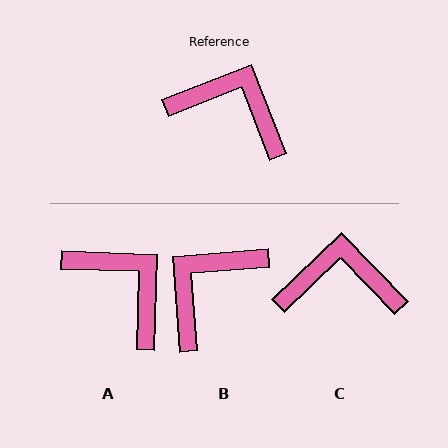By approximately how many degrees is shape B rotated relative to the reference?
Approximately 73 degrees counter-clockwise.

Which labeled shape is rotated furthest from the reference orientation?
B, about 73 degrees away.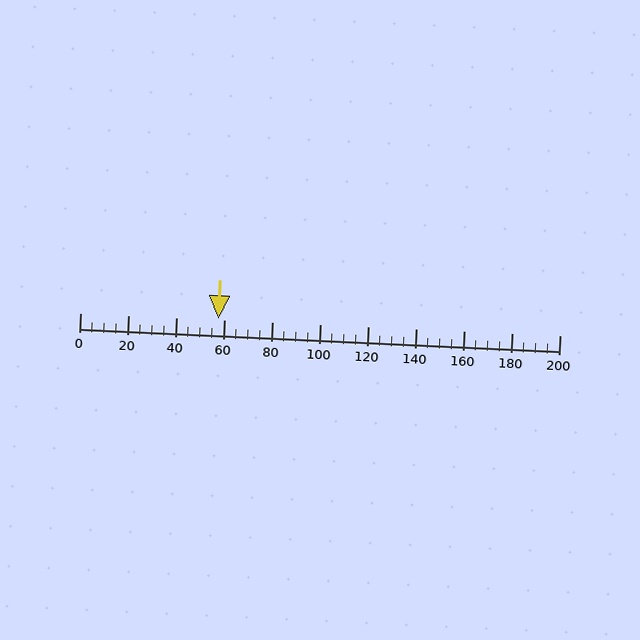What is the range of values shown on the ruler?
The ruler shows values from 0 to 200.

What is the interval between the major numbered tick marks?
The major tick marks are spaced 20 units apart.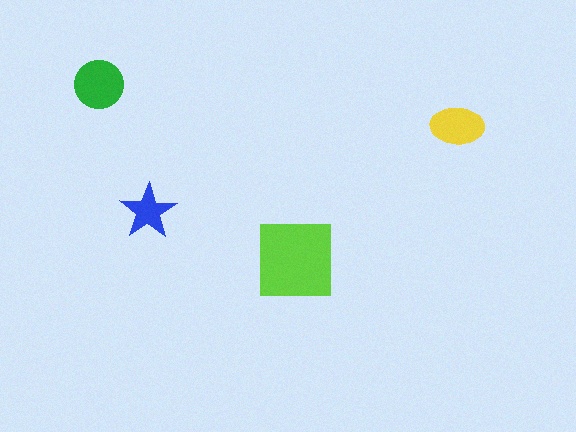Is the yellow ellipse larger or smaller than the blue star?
Larger.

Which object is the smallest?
The blue star.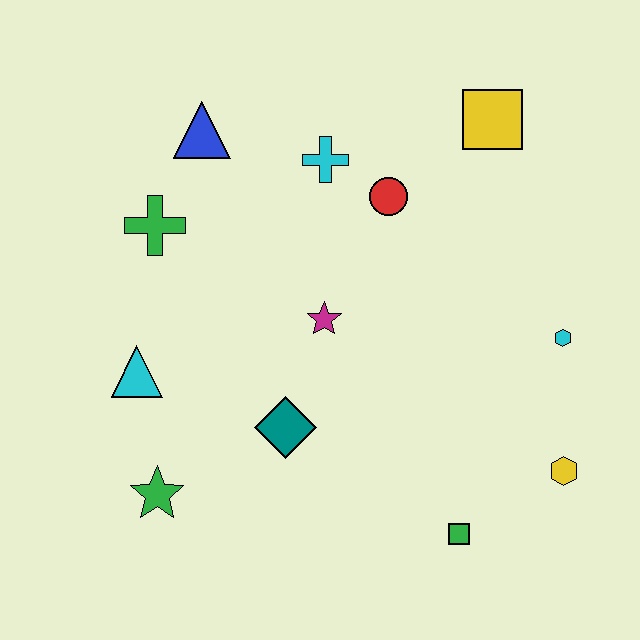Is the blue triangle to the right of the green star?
Yes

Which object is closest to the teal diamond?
The magenta star is closest to the teal diamond.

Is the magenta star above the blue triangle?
No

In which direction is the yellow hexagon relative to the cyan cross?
The yellow hexagon is below the cyan cross.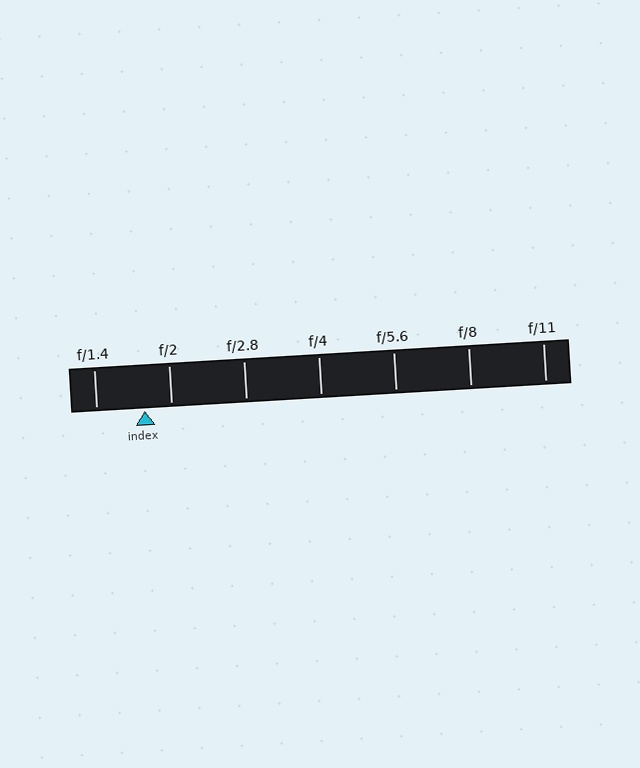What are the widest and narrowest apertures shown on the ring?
The widest aperture shown is f/1.4 and the narrowest is f/11.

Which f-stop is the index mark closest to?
The index mark is closest to f/2.